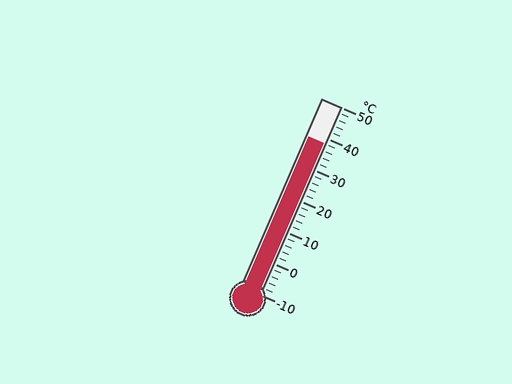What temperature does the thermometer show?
The thermometer shows approximately 38°C.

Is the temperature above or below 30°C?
The temperature is above 30°C.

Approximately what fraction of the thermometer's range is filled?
The thermometer is filled to approximately 80% of its range.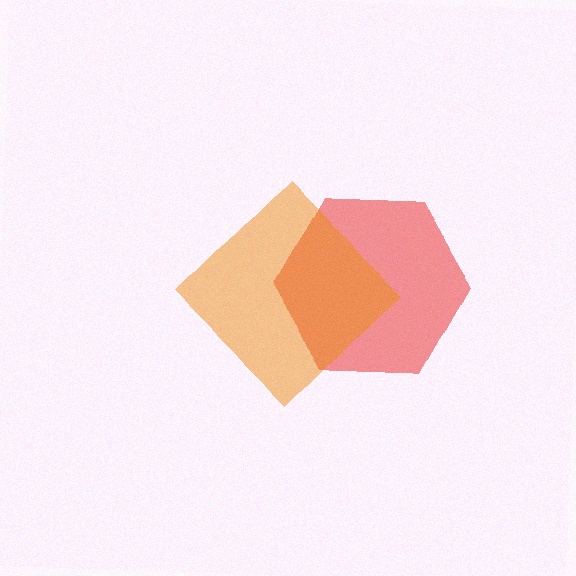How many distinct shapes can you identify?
There are 2 distinct shapes: a red hexagon, an orange diamond.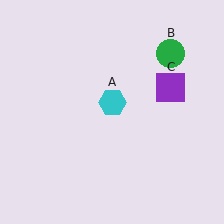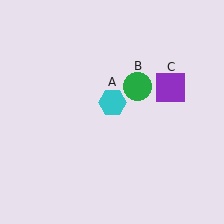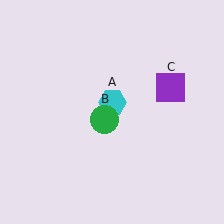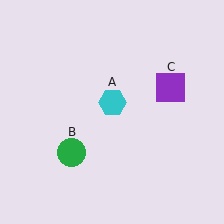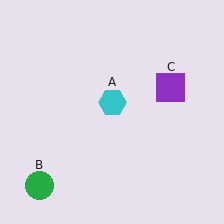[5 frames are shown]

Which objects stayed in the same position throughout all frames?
Cyan hexagon (object A) and purple square (object C) remained stationary.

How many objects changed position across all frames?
1 object changed position: green circle (object B).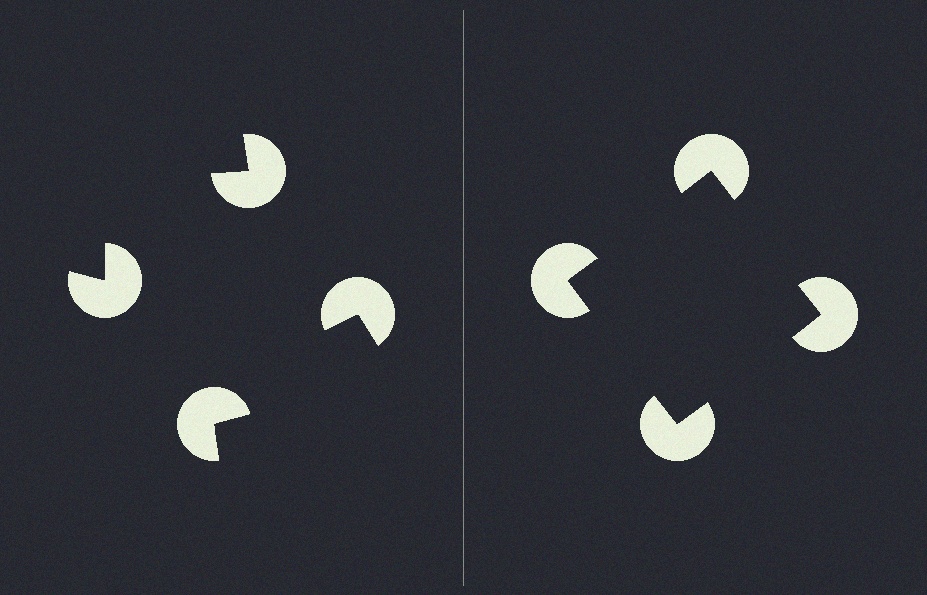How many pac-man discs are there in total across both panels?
8 — 4 on each side.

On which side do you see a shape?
An illusory square appears on the right side. On the left side the wedge cuts are rotated, so no coherent shape forms.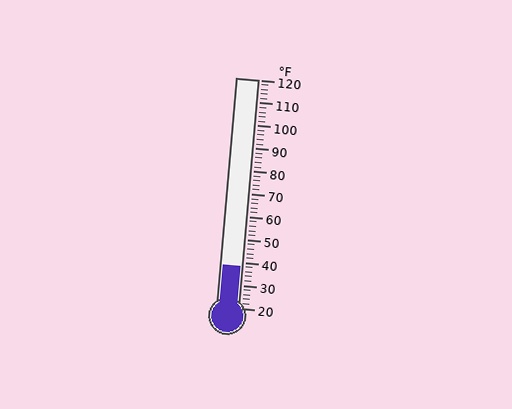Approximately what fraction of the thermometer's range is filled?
The thermometer is filled to approximately 20% of its range.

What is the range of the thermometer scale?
The thermometer scale ranges from 20°F to 120°F.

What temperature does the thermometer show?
The thermometer shows approximately 38°F.